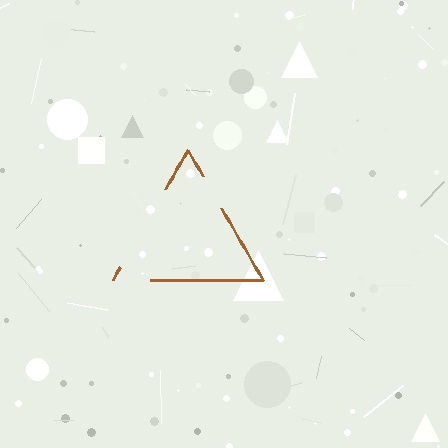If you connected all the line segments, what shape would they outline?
They would outline a triangle.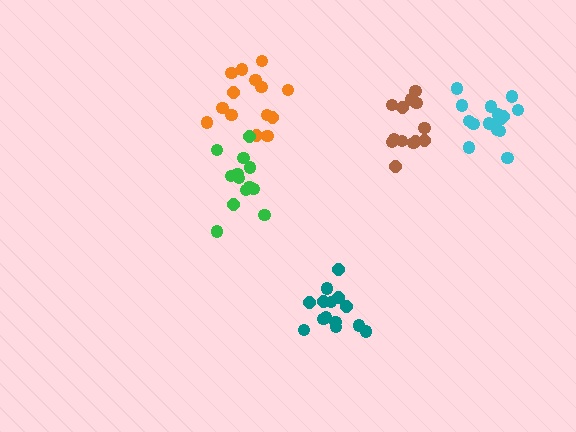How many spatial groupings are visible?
There are 5 spatial groupings.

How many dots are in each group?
Group 1: 14 dots, Group 2: 13 dots, Group 3: 14 dots, Group 4: 13 dots, Group 5: 15 dots (69 total).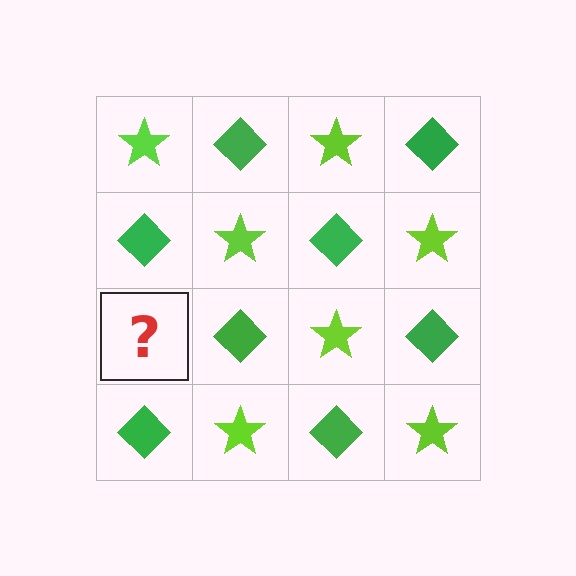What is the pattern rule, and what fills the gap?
The rule is that it alternates lime star and green diamond in a checkerboard pattern. The gap should be filled with a lime star.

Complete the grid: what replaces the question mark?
The question mark should be replaced with a lime star.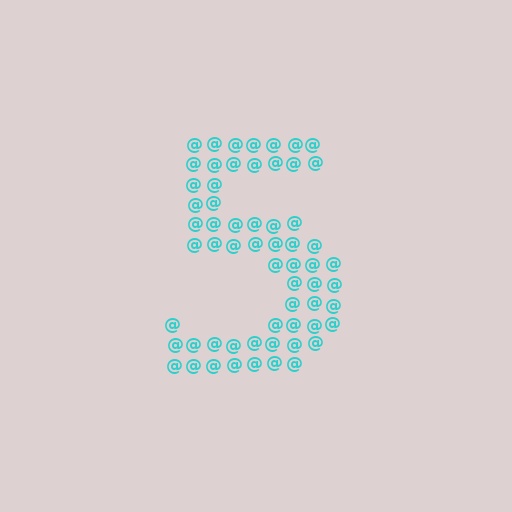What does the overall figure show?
The overall figure shows the digit 5.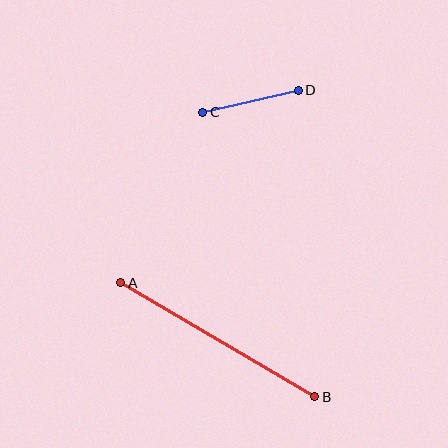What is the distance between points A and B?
The distance is approximately 225 pixels.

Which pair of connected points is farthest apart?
Points A and B are farthest apart.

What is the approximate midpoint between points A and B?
The midpoint is at approximately (218, 340) pixels.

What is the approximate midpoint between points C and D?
The midpoint is at approximately (250, 101) pixels.